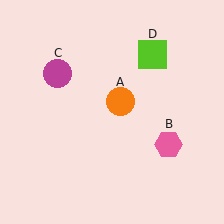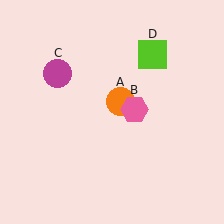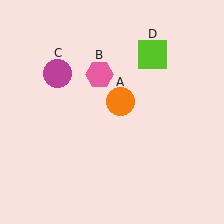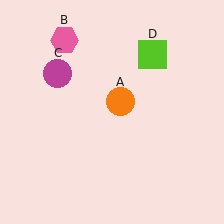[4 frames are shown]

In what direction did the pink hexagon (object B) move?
The pink hexagon (object B) moved up and to the left.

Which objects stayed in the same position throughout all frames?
Orange circle (object A) and magenta circle (object C) and lime square (object D) remained stationary.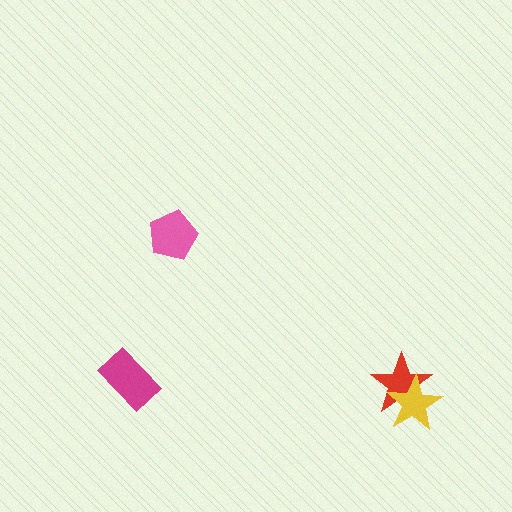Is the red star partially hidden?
Yes, it is partially covered by another shape.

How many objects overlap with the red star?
1 object overlaps with the red star.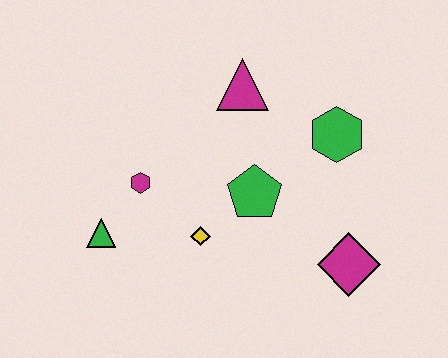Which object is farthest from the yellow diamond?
The green hexagon is farthest from the yellow diamond.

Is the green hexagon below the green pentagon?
No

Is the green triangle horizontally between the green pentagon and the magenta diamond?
No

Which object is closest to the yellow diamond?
The green pentagon is closest to the yellow diamond.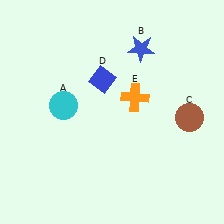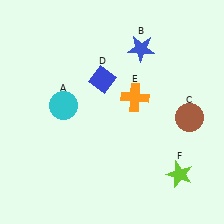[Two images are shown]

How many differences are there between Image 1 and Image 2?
There is 1 difference between the two images.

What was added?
A lime star (F) was added in Image 2.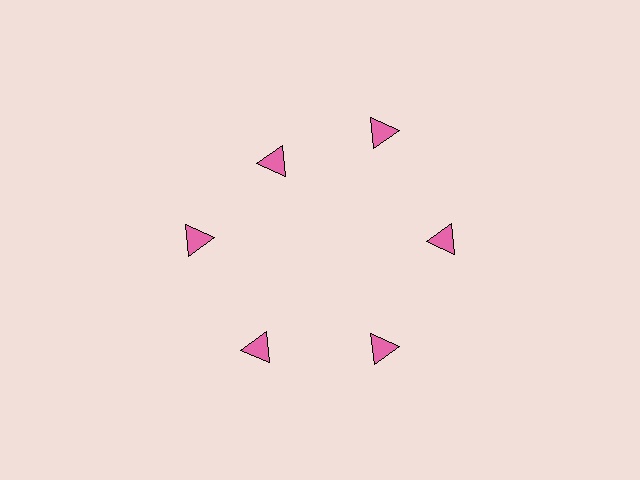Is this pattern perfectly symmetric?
No. The 6 pink triangles are arranged in a ring, but one element near the 11 o'clock position is pulled inward toward the center, breaking the 6-fold rotational symmetry.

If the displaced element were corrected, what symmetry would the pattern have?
It would have 6-fold rotational symmetry — the pattern would map onto itself every 60 degrees.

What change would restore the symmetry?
The symmetry would be restored by moving it outward, back onto the ring so that all 6 triangles sit at equal angles and equal distance from the center.